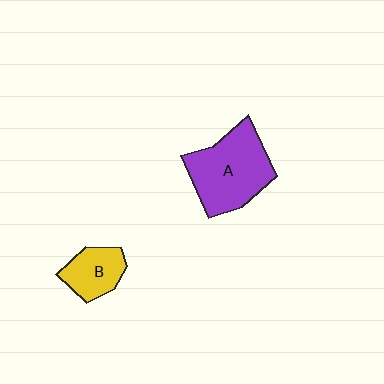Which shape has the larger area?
Shape A (purple).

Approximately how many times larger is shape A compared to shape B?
Approximately 2.1 times.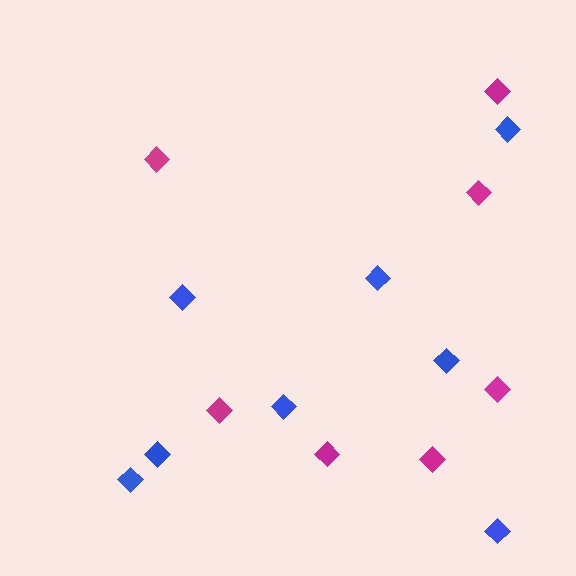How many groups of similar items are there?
There are 2 groups: one group of blue diamonds (8) and one group of magenta diamonds (7).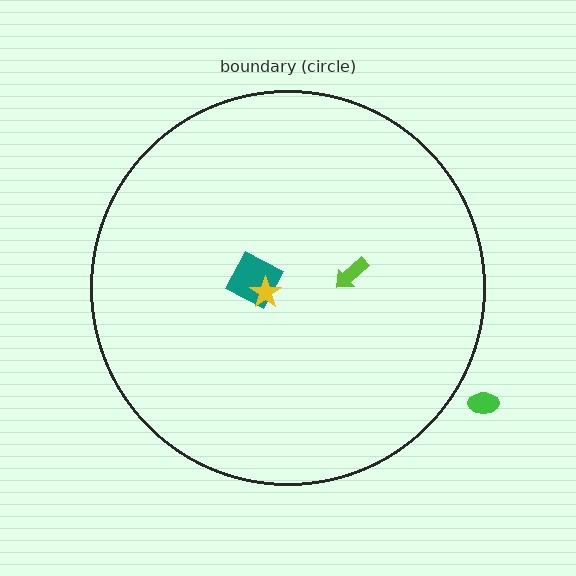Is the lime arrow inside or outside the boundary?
Inside.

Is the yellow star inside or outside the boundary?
Inside.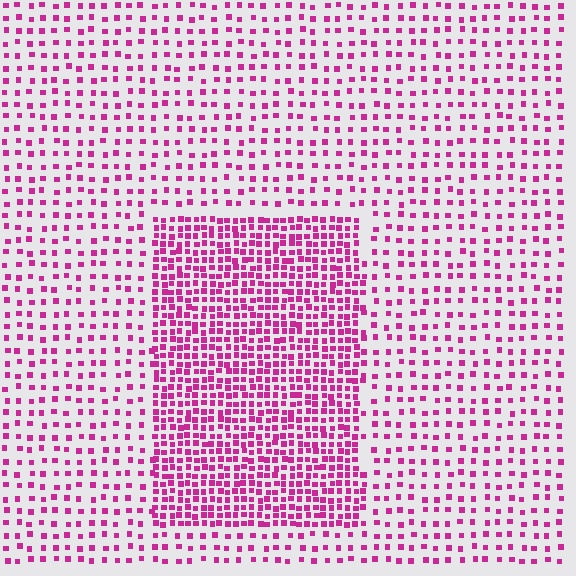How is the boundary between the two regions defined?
The boundary is defined by a change in element density (approximately 2.4x ratio). All elements are the same color, size, and shape.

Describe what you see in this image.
The image contains small magenta elements arranged at two different densities. A rectangle-shaped region is visible where the elements are more densely packed than the surrounding area.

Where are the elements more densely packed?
The elements are more densely packed inside the rectangle boundary.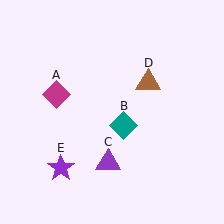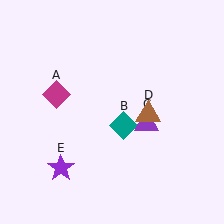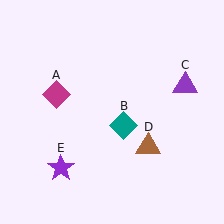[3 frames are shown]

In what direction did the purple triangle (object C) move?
The purple triangle (object C) moved up and to the right.